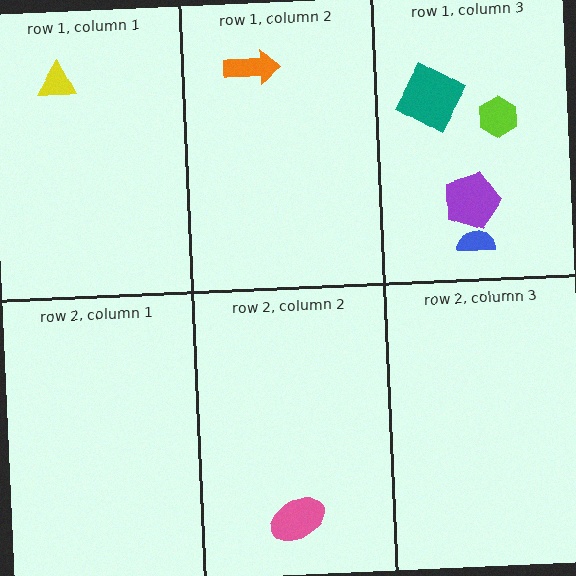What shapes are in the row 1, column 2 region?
The orange arrow.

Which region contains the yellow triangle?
The row 1, column 1 region.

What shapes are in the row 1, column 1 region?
The yellow triangle.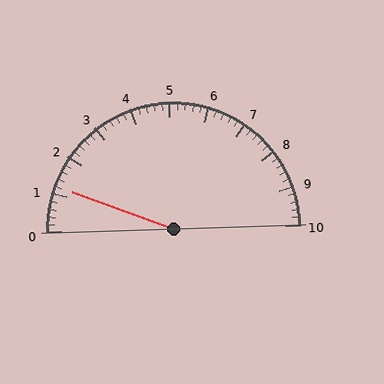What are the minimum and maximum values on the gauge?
The gauge ranges from 0 to 10.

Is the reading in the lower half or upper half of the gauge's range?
The reading is in the lower half of the range (0 to 10).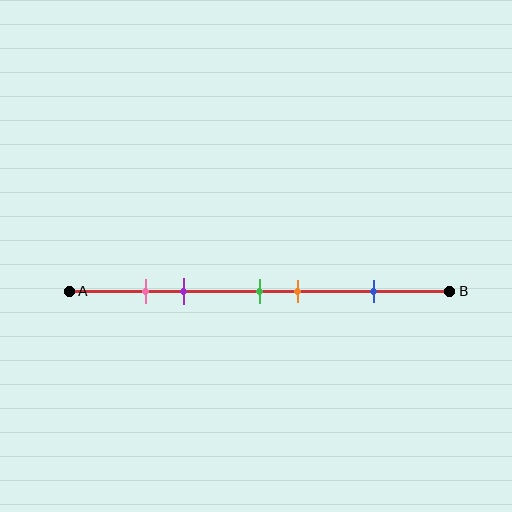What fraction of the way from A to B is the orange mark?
The orange mark is approximately 60% (0.6) of the way from A to B.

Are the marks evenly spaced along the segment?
No, the marks are not evenly spaced.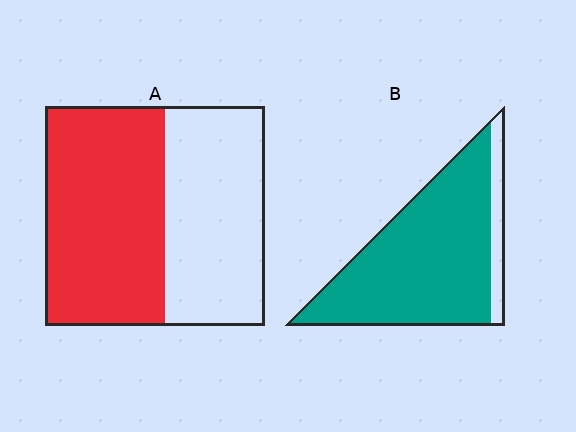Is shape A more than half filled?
Yes.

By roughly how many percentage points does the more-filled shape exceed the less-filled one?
By roughly 35 percentage points (B over A).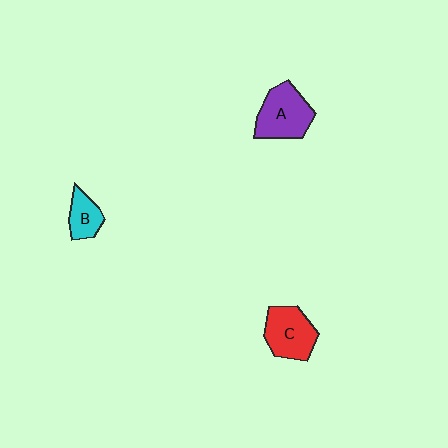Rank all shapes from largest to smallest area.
From largest to smallest: A (purple), C (red), B (cyan).